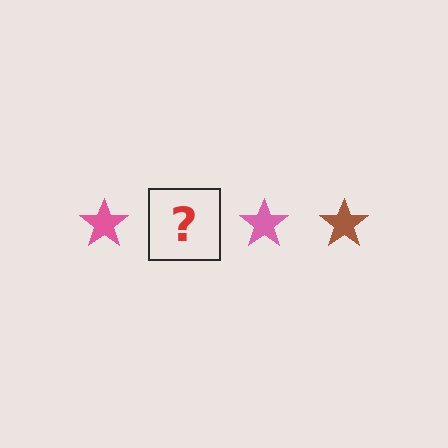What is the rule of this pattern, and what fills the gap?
The rule is that the pattern cycles through pink, brown stars. The gap should be filled with a brown star.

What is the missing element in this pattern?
The missing element is a brown star.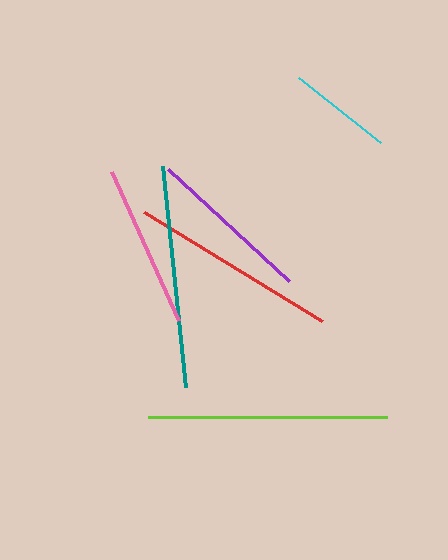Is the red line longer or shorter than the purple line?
The red line is longer than the purple line.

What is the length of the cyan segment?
The cyan segment is approximately 105 pixels long.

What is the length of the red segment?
The red segment is approximately 209 pixels long.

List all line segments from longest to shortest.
From longest to shortest: lime, teal, red, purple, pink, cyan.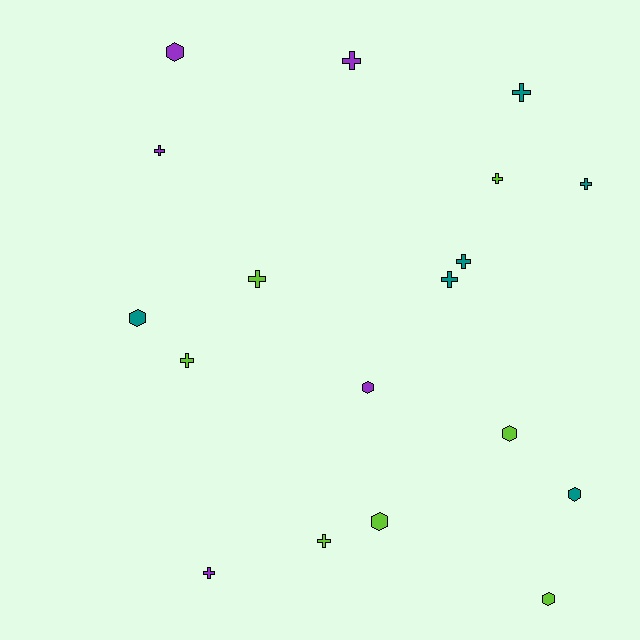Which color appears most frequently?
Lime, with 7 objects.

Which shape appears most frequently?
Cross, with 11 objects.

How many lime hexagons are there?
There are 3 lime hexagons.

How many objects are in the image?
There are 18 objects.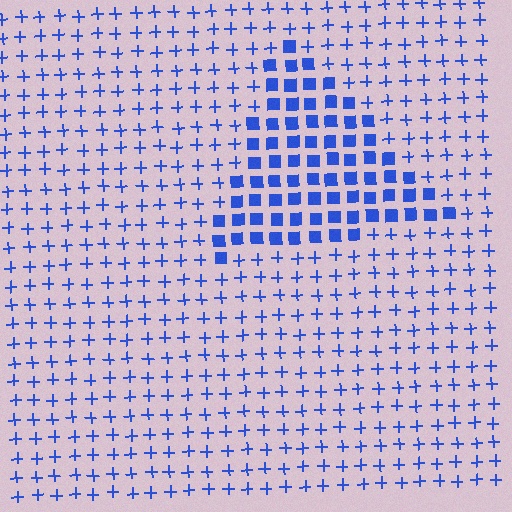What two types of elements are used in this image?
The image uses squares inside the triangle region and plus signs outside it.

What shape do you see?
I see a triangle.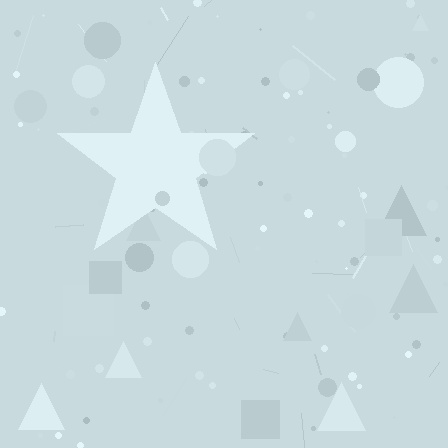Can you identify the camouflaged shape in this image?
The camouflaged shape is a star.